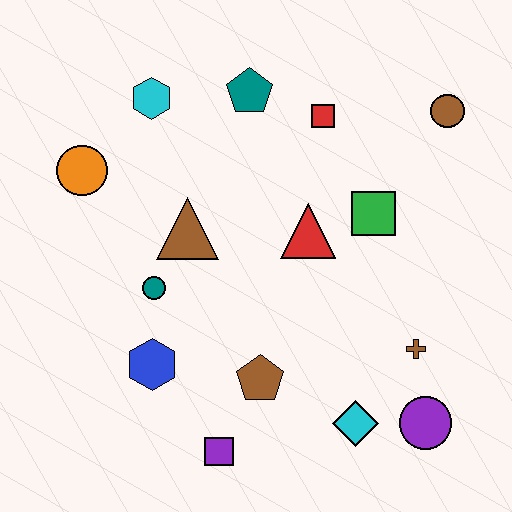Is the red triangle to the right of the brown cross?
No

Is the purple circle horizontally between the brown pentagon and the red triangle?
No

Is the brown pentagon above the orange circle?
No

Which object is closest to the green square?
The red triangle is closest to the green square.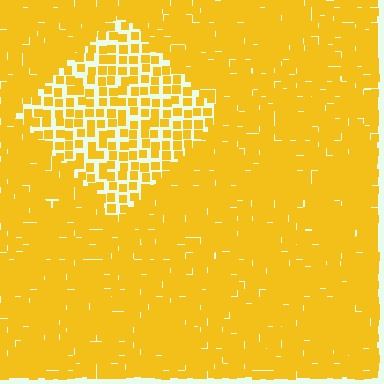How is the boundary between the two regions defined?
The boundary is defined by a change in element density (approximately 2.1x ratio). All elements are the same color, size, and shape.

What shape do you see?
I see a diamond.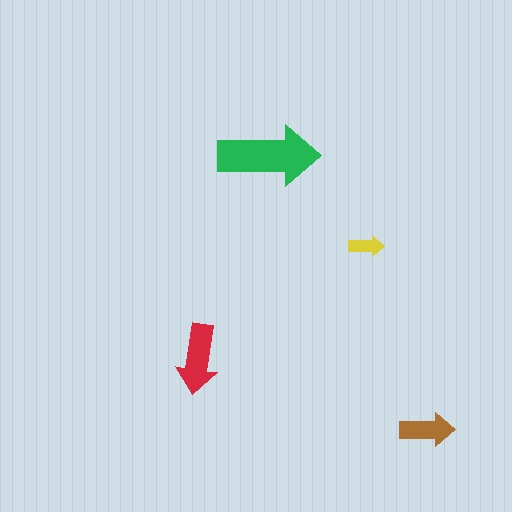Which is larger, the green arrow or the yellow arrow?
The green one.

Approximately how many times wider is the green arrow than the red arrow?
About 1.5 times wider.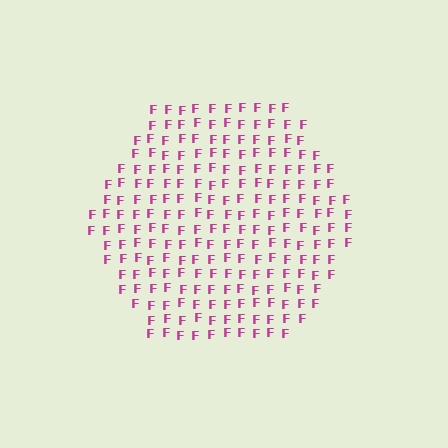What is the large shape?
The large shape is a hexagon.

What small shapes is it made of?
It is made of small letter F's.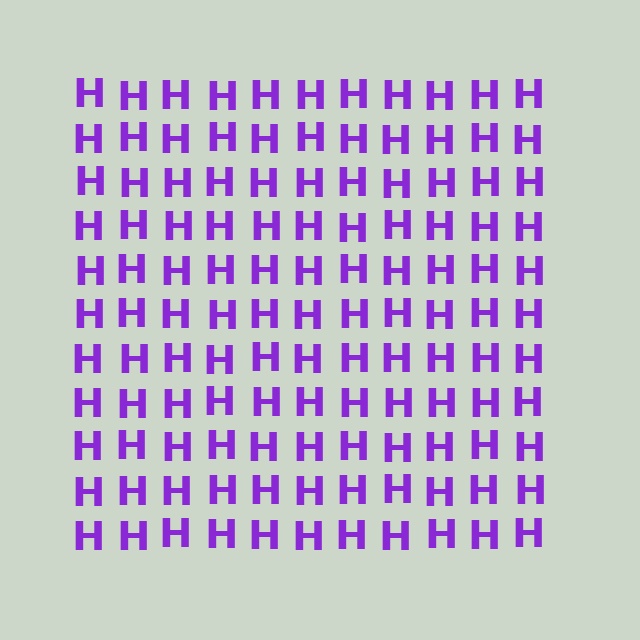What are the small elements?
The small elements are letter H's.